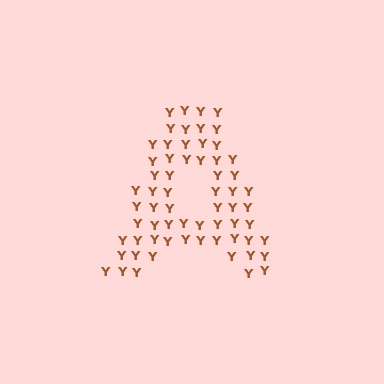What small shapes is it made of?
It is made of small letter Y's.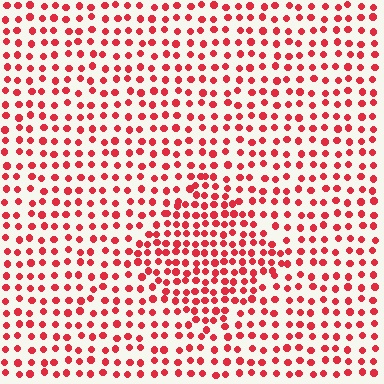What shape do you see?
I see a diamond.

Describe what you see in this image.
The image contains small red elements arranged at two different densities. A diamond-shaped region is visible where the elements are more densely packed than the surrounding area.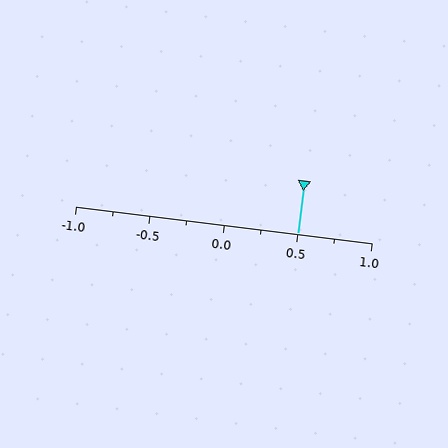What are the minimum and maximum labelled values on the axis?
The axis runs from -1.0 to 1.0.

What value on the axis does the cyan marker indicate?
The marker indicates approximately 0.5.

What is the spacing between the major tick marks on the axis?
The major ticks are spaced 0.5 apart.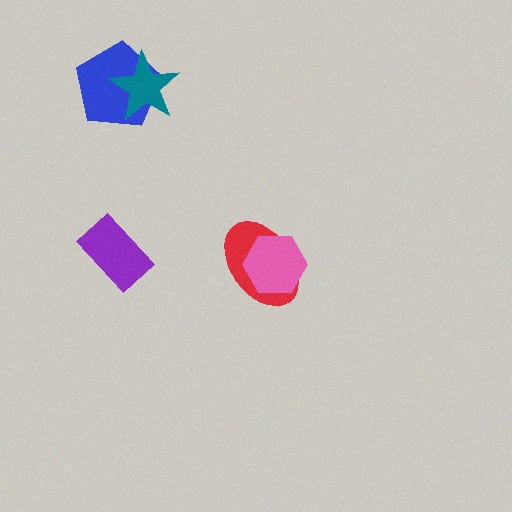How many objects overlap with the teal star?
1 object overlaps with the teal star.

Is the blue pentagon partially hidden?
Yes, it is partially covered by another shape.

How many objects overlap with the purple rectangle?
0 objects overlap with the purple rectangle.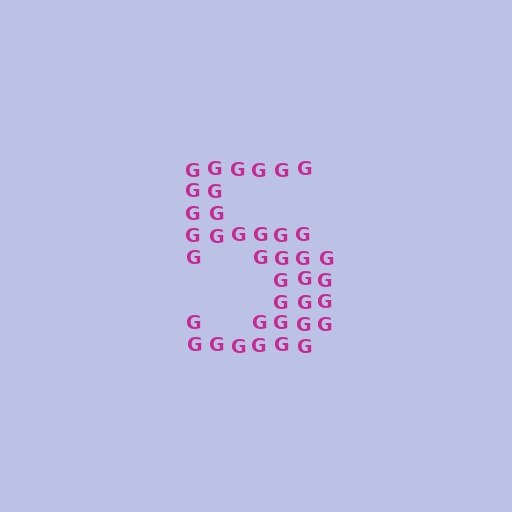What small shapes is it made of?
It is made of small letter G's.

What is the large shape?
The large shape is the digit 5.